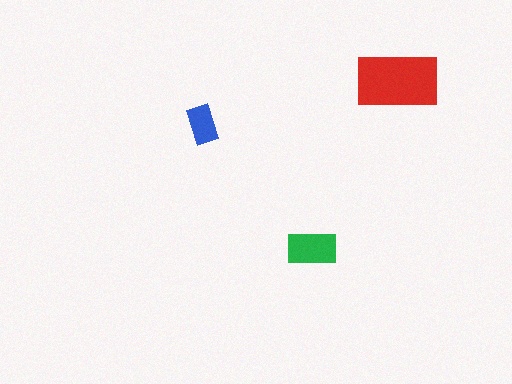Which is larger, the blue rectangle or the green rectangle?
The green one.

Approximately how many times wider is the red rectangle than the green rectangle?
About 1.5 times wider.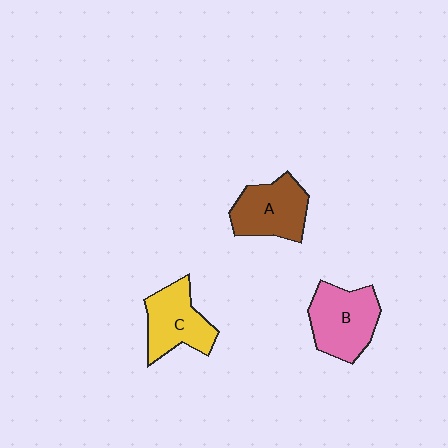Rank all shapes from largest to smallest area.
From largest to smallest: B (pink), A (brown), C (yellow).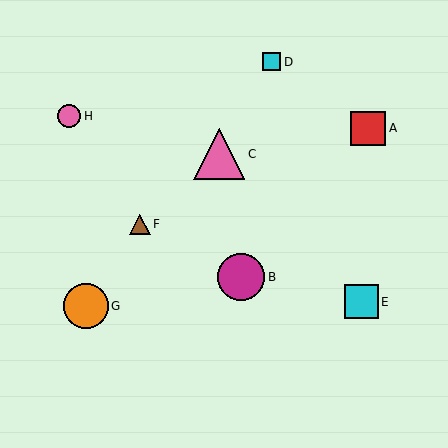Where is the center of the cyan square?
The center of the cyan square is at (272, 62).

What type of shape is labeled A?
Shape A is a red square.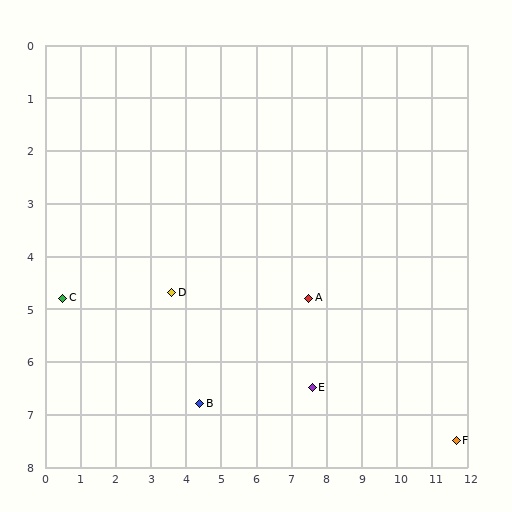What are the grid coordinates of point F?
Point F is at approximately (11.7, 7.5).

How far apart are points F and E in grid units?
Points F and E are about 4.2 grid units apart.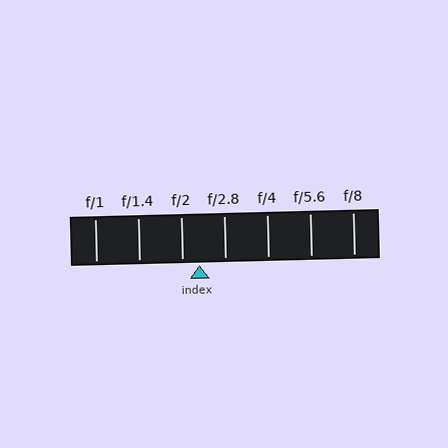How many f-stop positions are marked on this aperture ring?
There are 7 f-stop positions marked.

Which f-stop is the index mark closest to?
The index mark is closest to f/2.